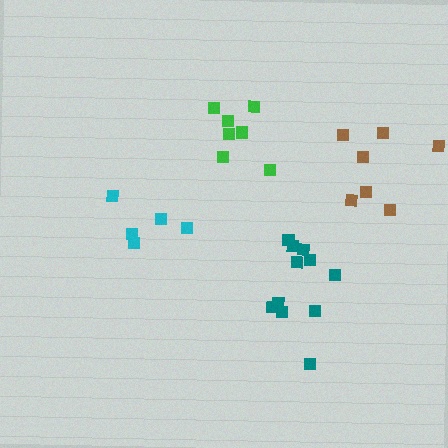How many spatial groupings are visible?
There are 4 spatial groupings.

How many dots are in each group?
Group 1: 5 dots, Group 2: 11 dots, Group 3: 7 dots, Group 4: 7 dots (30 total).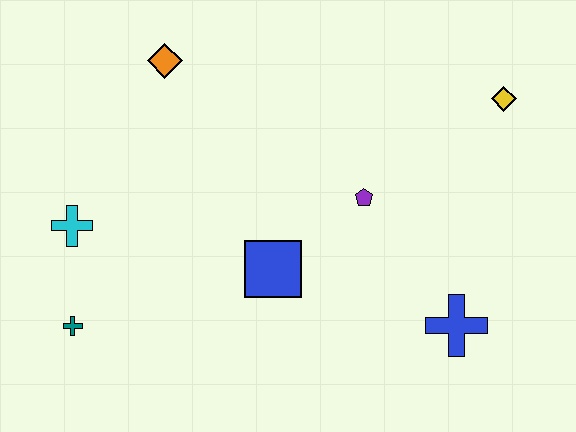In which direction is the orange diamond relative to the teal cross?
The orange diamond is above the teal cross.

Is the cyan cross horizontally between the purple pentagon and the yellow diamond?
No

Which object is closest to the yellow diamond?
The purple pentagon is closest to the yellow diamond.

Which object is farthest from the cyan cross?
The yellow diamond is farthest from the cyan cross.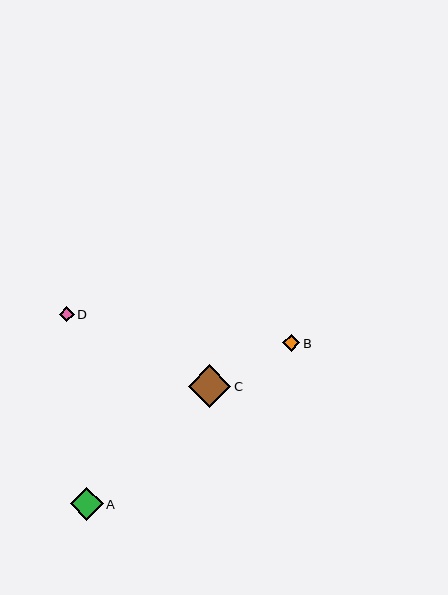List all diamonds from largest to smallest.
From largest to smallest: C, A, B, D.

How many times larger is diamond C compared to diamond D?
Diamond C is approximately 2.8 times the size of diamond D.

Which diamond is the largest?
Diamond C is the largest with a size of approximately 42 pixels.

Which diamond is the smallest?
Diamond D is the smallest with a size of approximately 15 pixels.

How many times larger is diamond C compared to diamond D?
Diamond C is approximately 2.8 times the size of diamond D.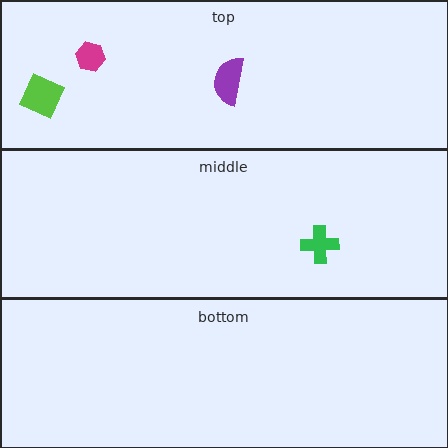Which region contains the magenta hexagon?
The top region.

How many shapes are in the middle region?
1.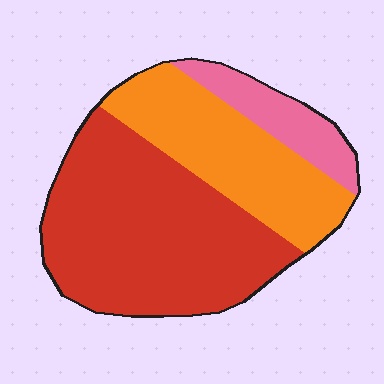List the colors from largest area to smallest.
From largest to smallest: red, orange, pink.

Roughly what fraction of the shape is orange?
Orange takes up between a sixth and a third of the shape.